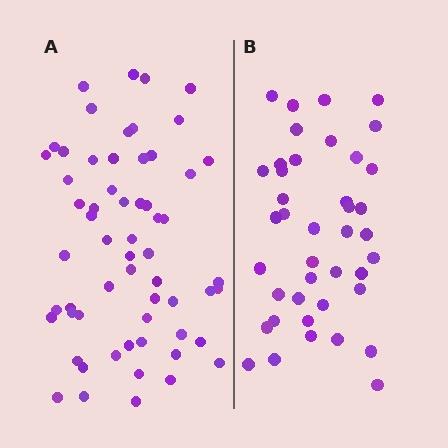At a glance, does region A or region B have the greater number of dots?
Region A (the left region) has more dots.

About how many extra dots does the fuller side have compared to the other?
Region A has approximately 20 more dots than region B.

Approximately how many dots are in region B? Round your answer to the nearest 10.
About 40 dots. (The exact count is 41, which rounds to 40.)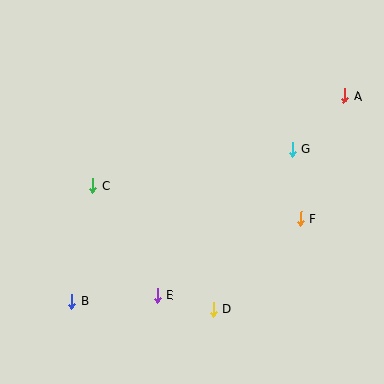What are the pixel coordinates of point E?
Point E is at (157, 295).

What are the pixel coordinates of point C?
Point C is at (93, 186).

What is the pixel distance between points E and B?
The distance between E and B is 85 pixels.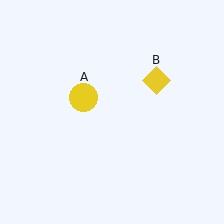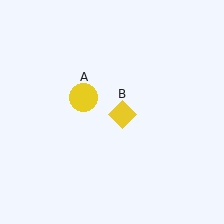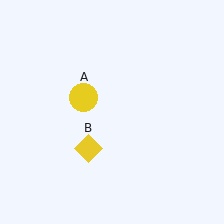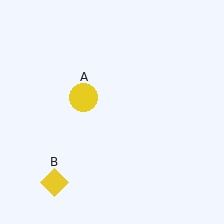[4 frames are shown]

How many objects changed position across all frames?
1 object changed position: yellow diamond (object B).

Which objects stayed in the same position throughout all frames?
Yellow circle (object A) remained stationary.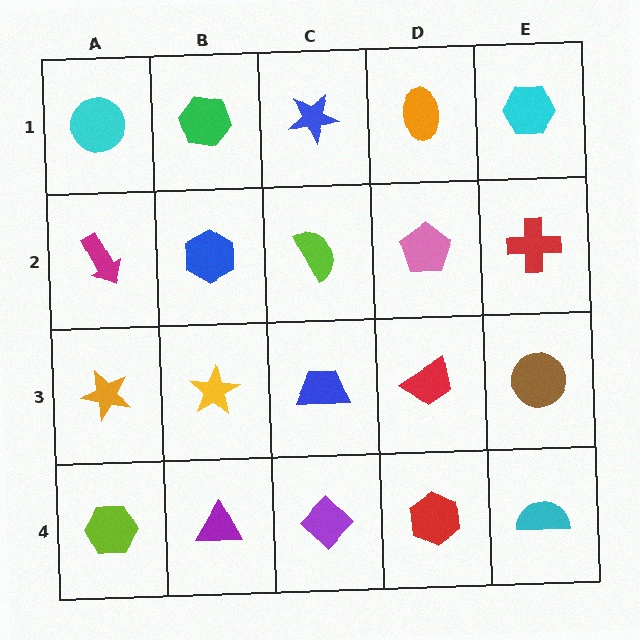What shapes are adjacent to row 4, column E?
A brown circle (row 3, column E), a red hexagon (row 4, column D).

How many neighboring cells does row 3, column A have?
3.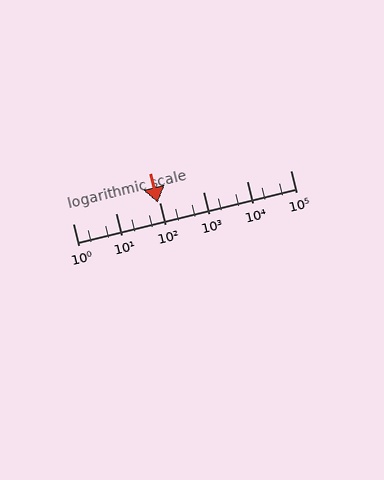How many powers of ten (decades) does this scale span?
The scale spans 5 decades, from 1 to 100000.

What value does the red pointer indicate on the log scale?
The pointer indicates approximately 90.